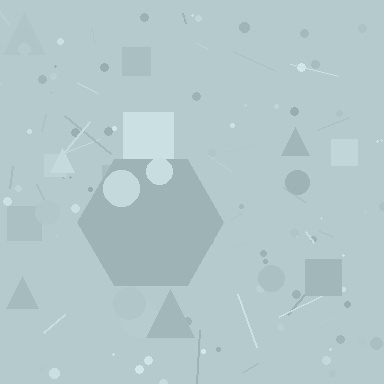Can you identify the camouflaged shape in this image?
The camouflaged shape is a hexagon.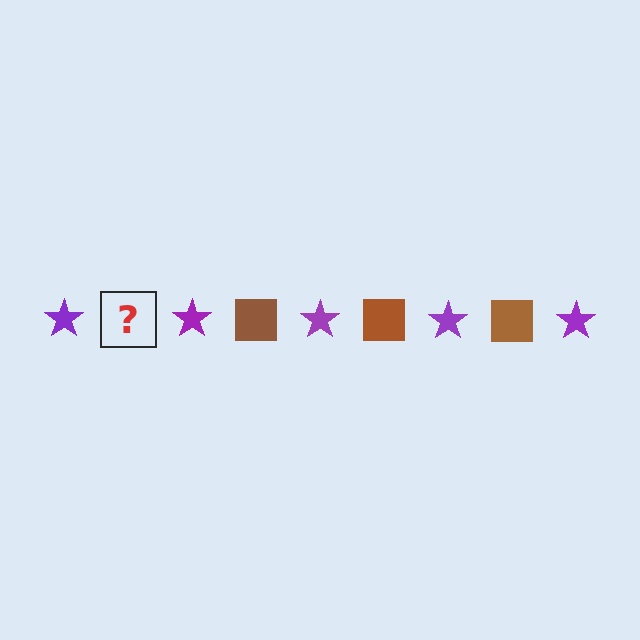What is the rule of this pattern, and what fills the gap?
The rule is that the pattern alternates between purple star and brown square. The gap should be filled with a brown square.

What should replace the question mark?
The question mark should be replaced with a brown square.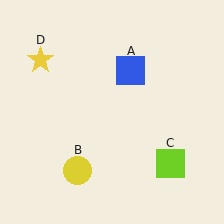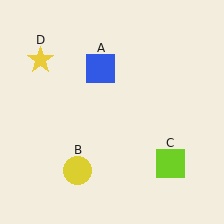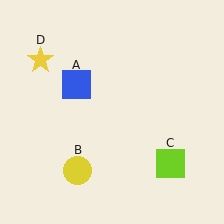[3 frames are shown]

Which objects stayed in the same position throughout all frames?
Yellow circle (object B) and lime square (object C) and yellow star (object D) remained stationary.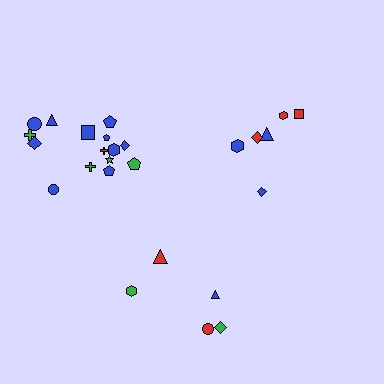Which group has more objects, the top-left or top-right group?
The top-left group.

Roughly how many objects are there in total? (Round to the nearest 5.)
Roughly 25 objects in total.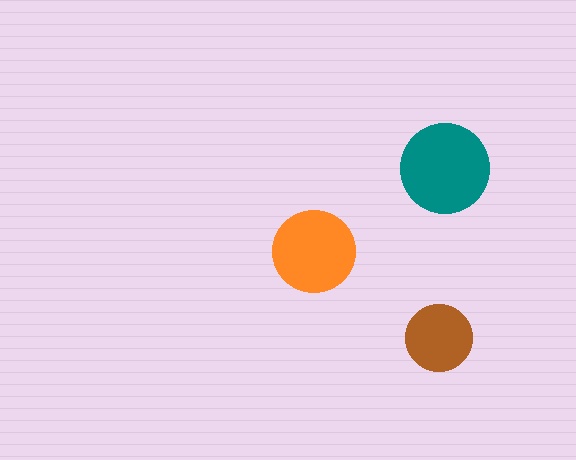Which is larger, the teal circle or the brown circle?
The teal one.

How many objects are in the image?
There are 3 objects in the image.